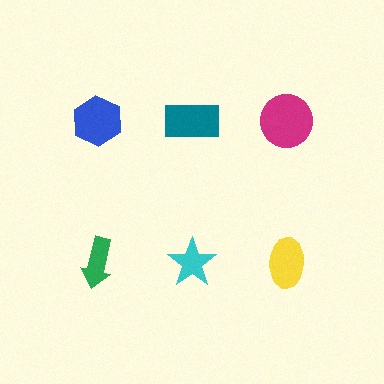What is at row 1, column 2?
A teal rectangle.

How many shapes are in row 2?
3 shapes.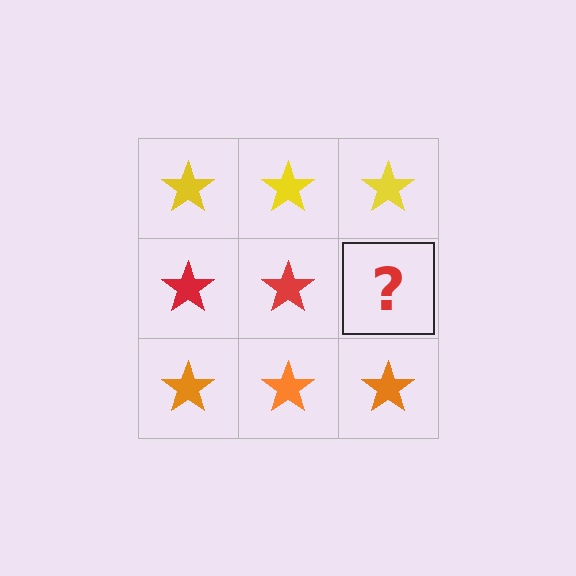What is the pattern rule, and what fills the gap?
The rule is that each row has a consistent color. The gap should be filled with a red star.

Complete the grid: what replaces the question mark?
The question mark should be replaced with a red star.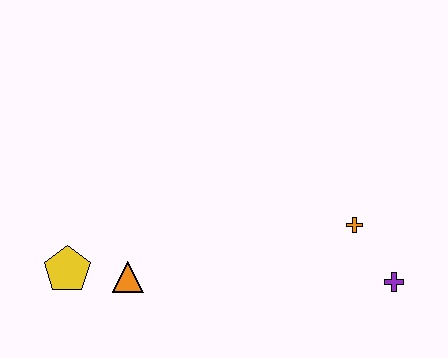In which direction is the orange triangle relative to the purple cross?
The orange triangle is to the left of the purple cross.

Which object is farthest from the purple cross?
The yellow pentagon is farthest from the purple cross.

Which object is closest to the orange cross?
The purple cross is closest to the orange cross.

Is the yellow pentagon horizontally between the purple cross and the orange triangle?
No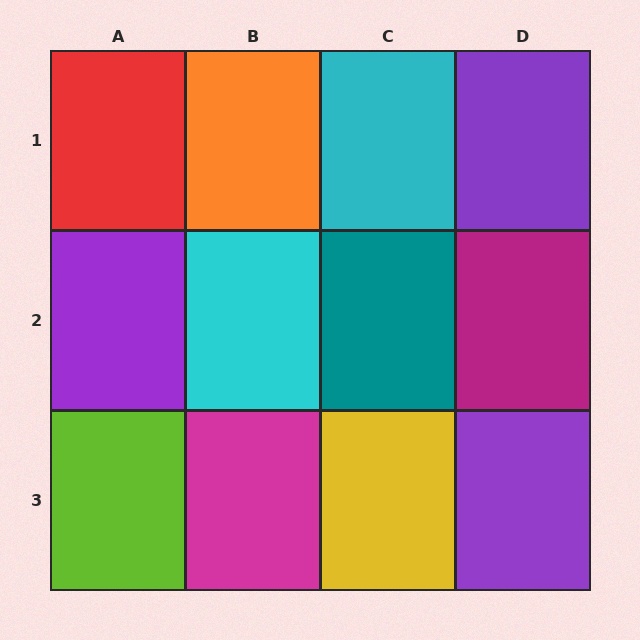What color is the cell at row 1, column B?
Orange.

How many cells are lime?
1 cell is lime.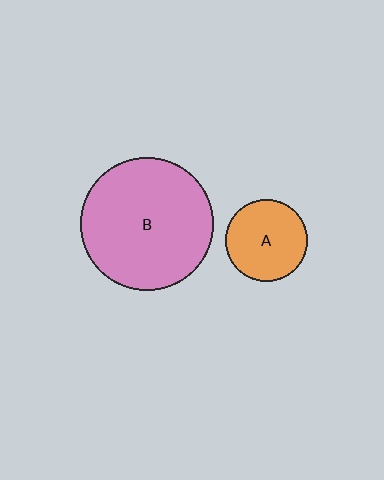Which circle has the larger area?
Circle B (pink).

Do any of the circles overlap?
No, none of the circles overlap.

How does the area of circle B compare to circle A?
Approximately 2.6 times.